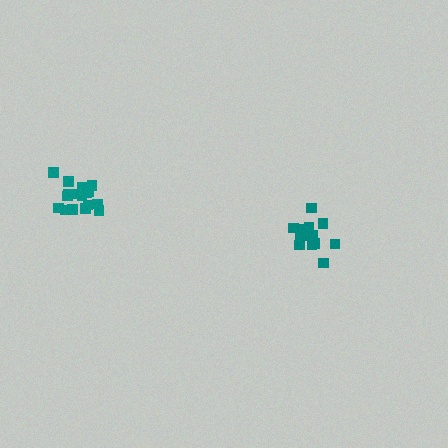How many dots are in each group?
Group 1: 14 dots, Group 2: 17 dots (31 total).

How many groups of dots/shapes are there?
There are 2 groups.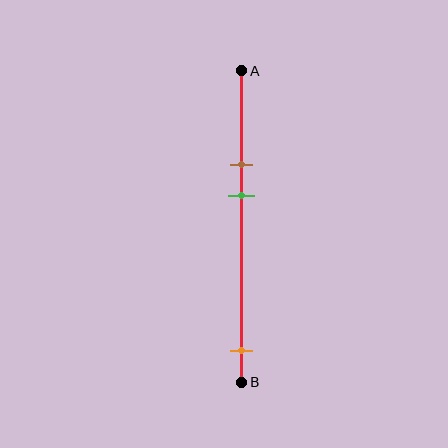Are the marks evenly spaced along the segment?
No, the marks are not evenly spaced.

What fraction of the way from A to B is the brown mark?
The brown mark is approximately 30% (0.3) of the way from A to B.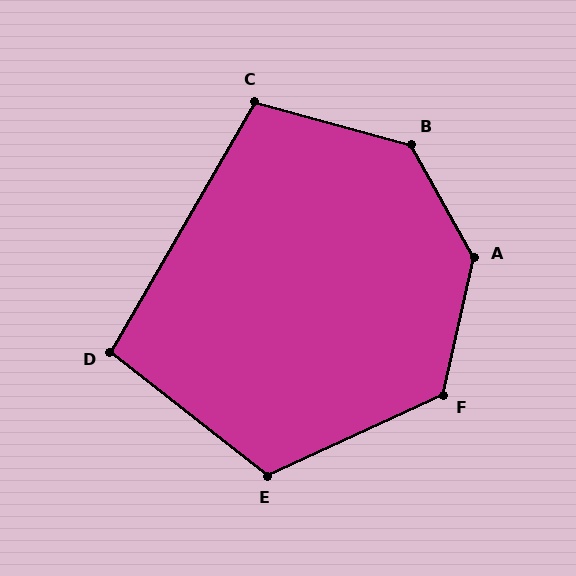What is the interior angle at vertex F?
Approximately 127 degrees (obtuse).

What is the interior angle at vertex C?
Approximately 105 degrees (obtuse).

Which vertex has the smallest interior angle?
D, at approximately 98 degrees.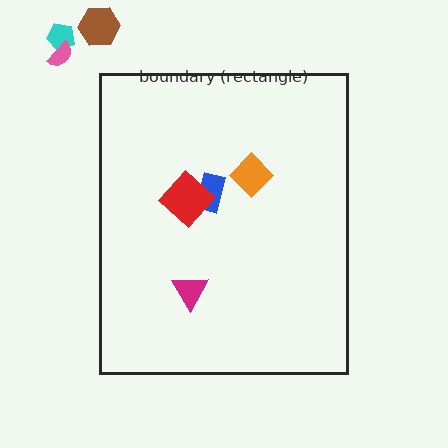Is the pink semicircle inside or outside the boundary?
Outside.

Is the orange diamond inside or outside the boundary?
Inside.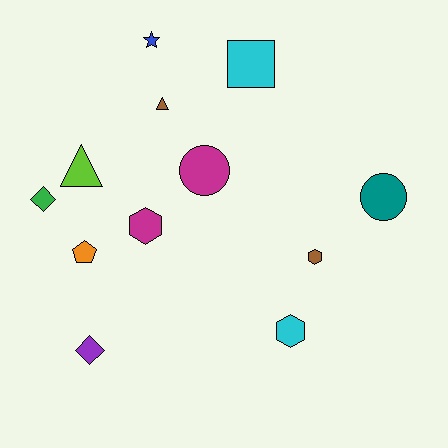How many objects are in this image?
There are 12 objects.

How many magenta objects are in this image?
There are 2 magenta objects.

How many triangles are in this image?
There are 2 triangles.